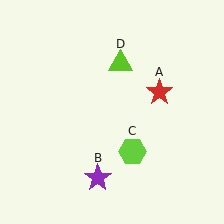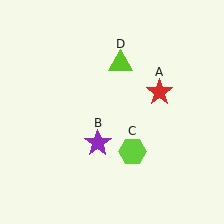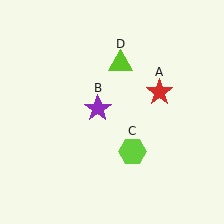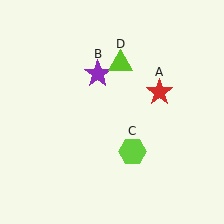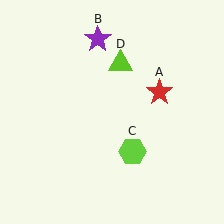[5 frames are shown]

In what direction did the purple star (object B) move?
The purple star (object B) moved up.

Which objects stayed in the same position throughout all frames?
Red star (object A) and lime hexagon (object C) and lime triangle (object D) remained stationary.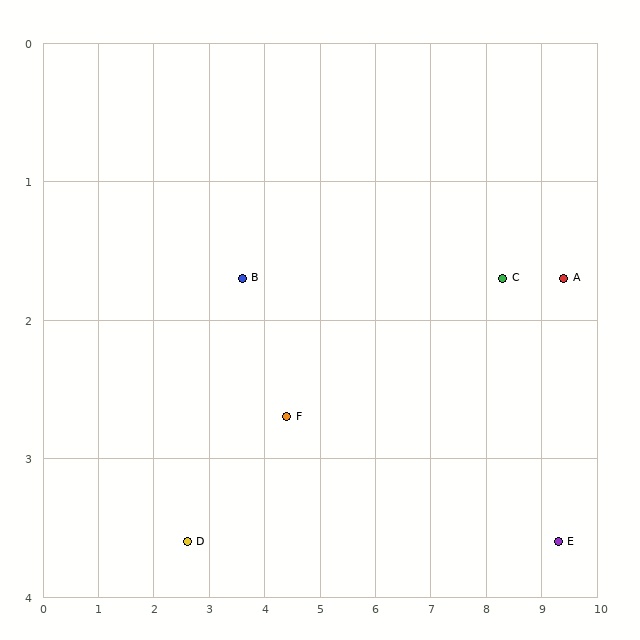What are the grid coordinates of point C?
Point C is at approximately (8.3, 1.7).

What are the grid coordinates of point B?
Point B is at approximately (3.6, 1.7).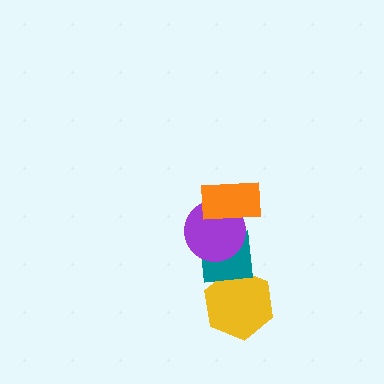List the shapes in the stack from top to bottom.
From top to bottom: the orange rectangle, the purple circle, the teal square, the yellow hexagon.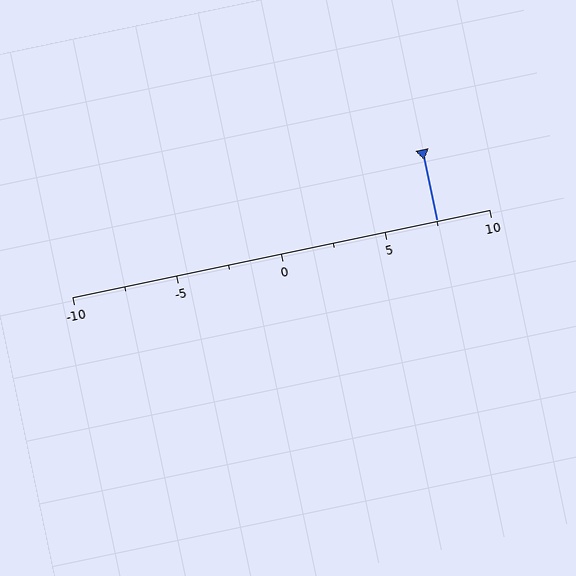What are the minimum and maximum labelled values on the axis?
The axis runs from -10 to 10.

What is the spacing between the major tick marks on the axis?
The major ticks are spaced 5 apart.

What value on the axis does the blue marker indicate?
The marker indicates approximately 7.5.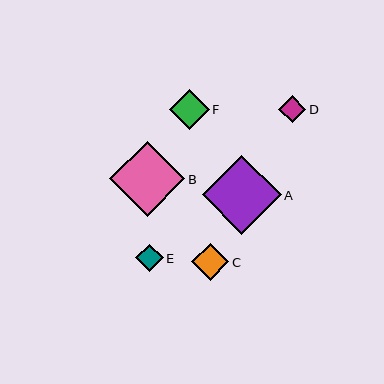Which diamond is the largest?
Diamond A is the largest with a size of approximately 79 pixels.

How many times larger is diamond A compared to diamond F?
Diamond A is approximately 2.0 times the size of diamond F.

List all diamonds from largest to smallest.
From largest to smallest: A, B, F, C, E, D.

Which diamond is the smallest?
Diamond D is the smallest with a size of approximately 27 pixels.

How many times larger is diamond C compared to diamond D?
Diamond C is approximately 1.4 times the size of diamond D.